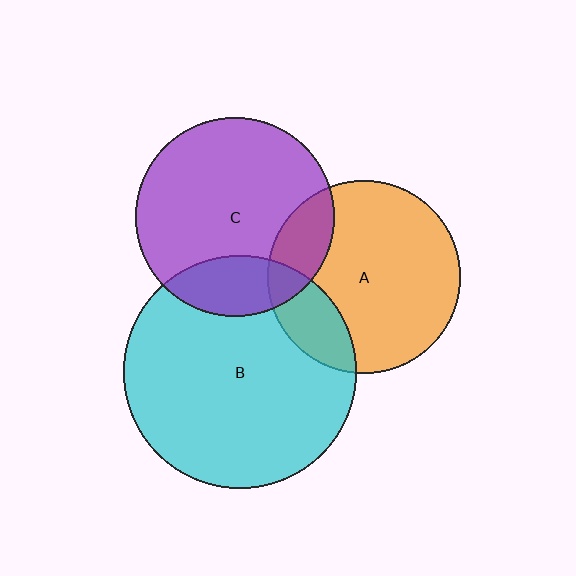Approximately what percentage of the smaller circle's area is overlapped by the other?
Approximately 20%.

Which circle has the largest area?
Circle B (cyan).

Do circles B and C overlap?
Yes.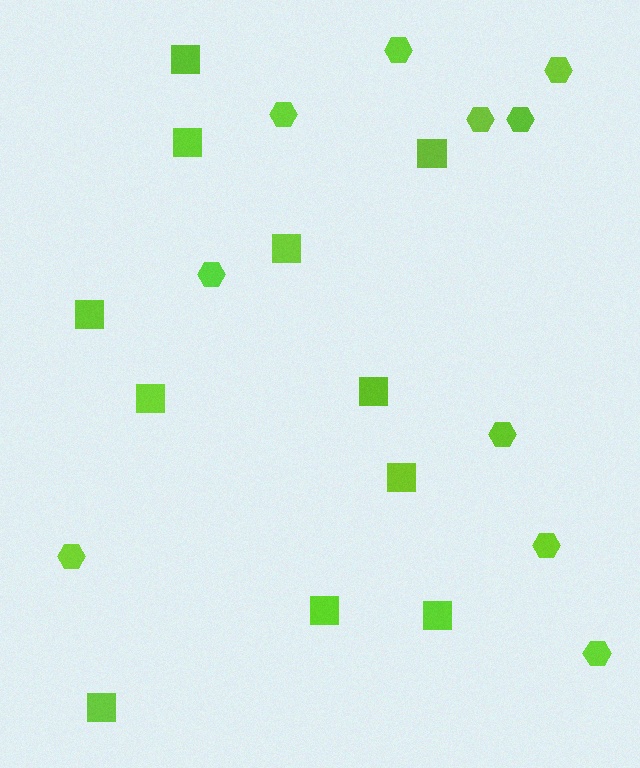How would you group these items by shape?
There are 2 groups: one group of squares (11) and one group of hexagons (10).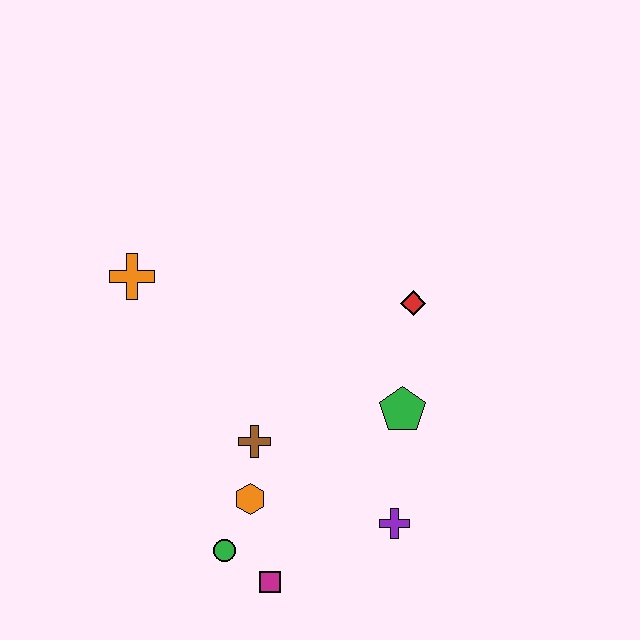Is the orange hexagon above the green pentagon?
No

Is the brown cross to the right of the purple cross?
No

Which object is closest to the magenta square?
The green circle is closest to the magenta square.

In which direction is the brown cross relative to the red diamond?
The brown cross is to the left of the red diamond.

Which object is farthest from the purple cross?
The orange cross is farthest from the purple cross.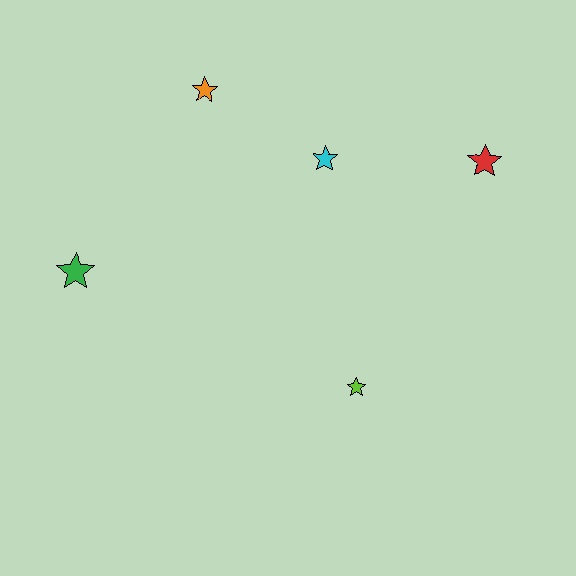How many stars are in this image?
There are 5 stars.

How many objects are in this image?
There are 5 objects.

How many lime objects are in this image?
There is 1 lime object.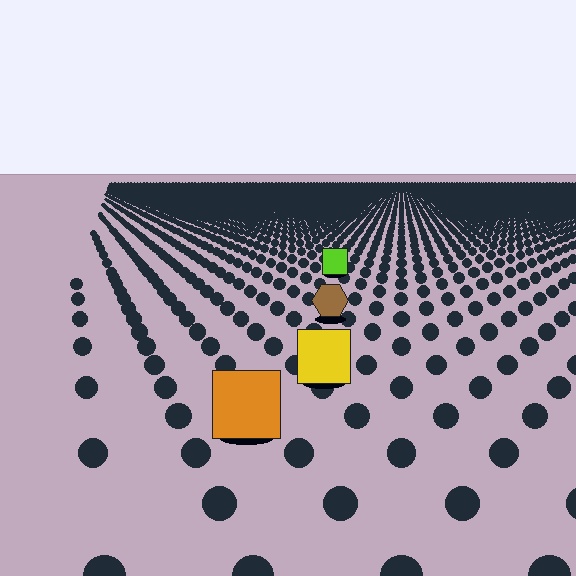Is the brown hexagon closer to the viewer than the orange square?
No. The orange square is closer — you can tell from the texture gradient: the ground texture is coarser near it.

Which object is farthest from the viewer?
The lime square is farthest from the viewer. It appears smaller and the ground texture around it is denser.